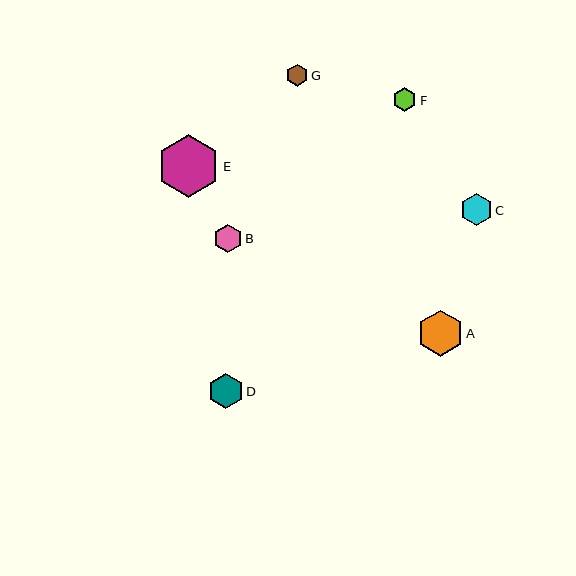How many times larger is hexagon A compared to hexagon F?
Hexagon A is approximately 1.9 times the size of hexagon F.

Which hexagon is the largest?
Hexagon E is the largest with a size of approximately 63 pixels.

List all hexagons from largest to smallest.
From largest to smallest: E, A, D, C, B, F, G.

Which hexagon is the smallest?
Hexagon G is the smallest with a size of approximately 22 pixels.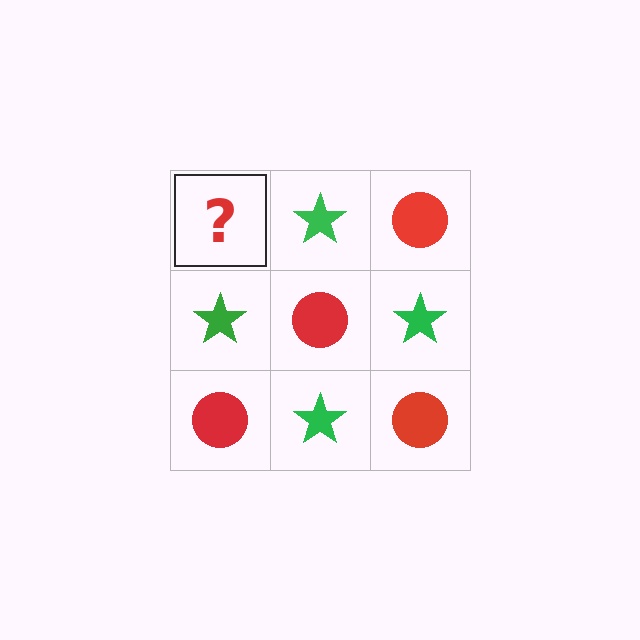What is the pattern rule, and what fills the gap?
The rule is that it alternates red circle and green star in a checkerboard pattern. The gap should be filled with a red circle.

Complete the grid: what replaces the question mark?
The question mark should be replaced with a red circle.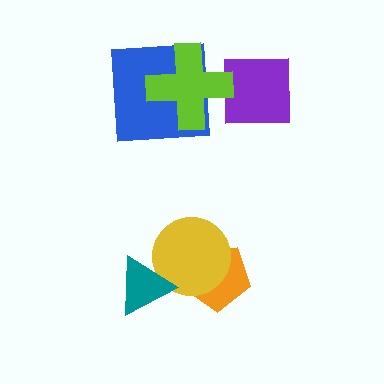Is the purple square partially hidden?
Yes, it is partially covered by another shape.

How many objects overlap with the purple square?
1 object overlaps with the purple square.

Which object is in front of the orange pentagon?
The yellow circle is in front of the orange pentagon.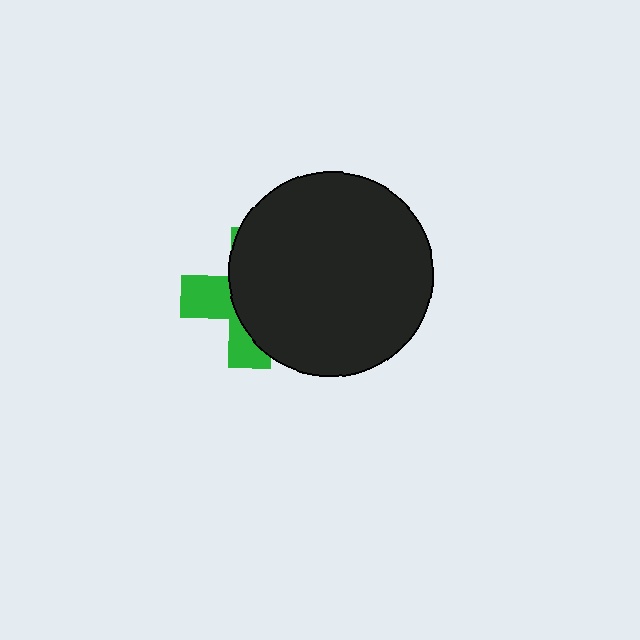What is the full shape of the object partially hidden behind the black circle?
The partially hidden object is a green cross.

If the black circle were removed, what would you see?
You would see the complete green cross.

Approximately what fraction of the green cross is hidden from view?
Roughly 64% of the green cross is hidden behind the black circle.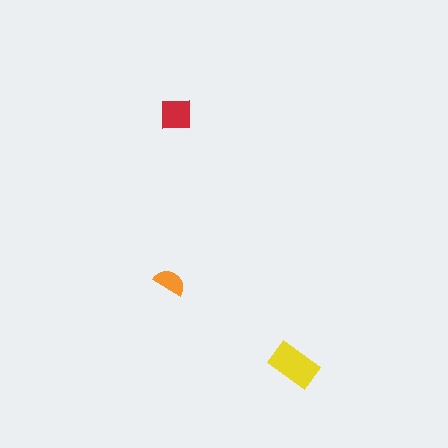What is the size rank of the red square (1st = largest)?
2nd.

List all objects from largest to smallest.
The yellow rectangle, the red square, the orange semicircle.